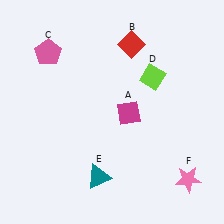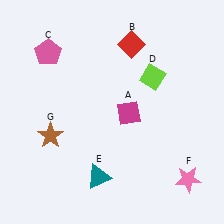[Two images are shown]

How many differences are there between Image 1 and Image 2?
There is 1 difference between the two images.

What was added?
A brown star (G) was added in Image 2.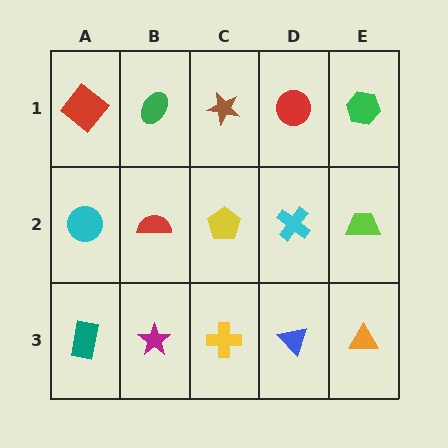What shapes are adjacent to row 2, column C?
A brown star (row 1, column C), a yellow cross (row 3, column C), a red semicircle (row 2, column B), a cyan cross (row 2, column D).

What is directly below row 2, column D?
A blue triangle.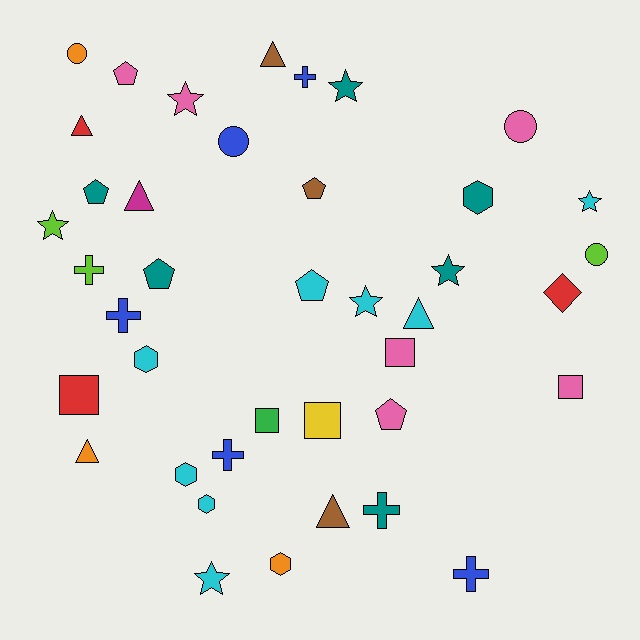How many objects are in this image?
There are 40 objects.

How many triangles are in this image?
There are 6 triangles.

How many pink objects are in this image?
There are 6 pink objects.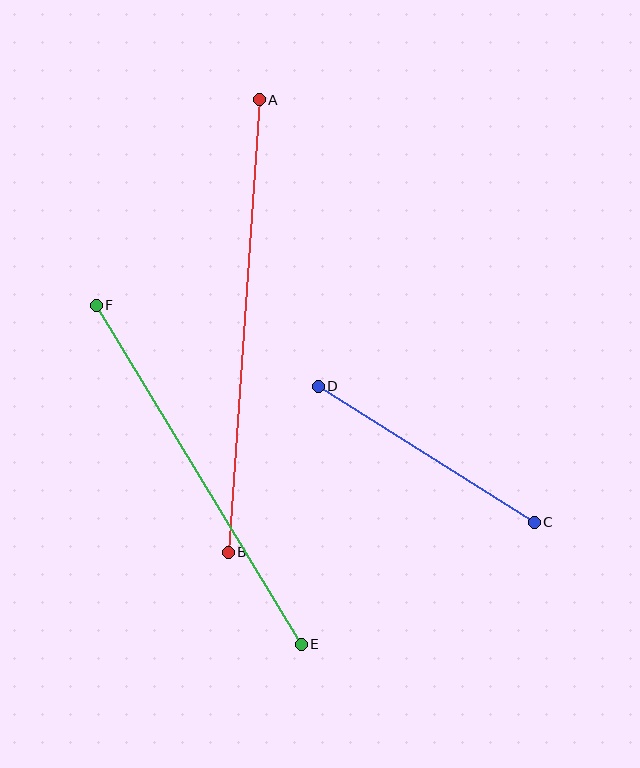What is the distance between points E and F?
The distance is approximately 396 pixels.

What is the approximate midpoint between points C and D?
The midpoint is at approximately (426, 454) pixels.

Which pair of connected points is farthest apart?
Points A and B are farthest apart.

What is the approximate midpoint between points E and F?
The midpoint is at approximately (199, 475) pixels.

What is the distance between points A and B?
The distance is approximately 454 pixels.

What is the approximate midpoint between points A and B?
The midpoint is at approximately (244, 326) pixels.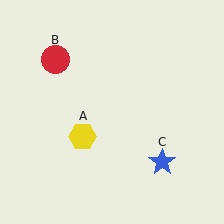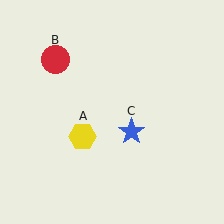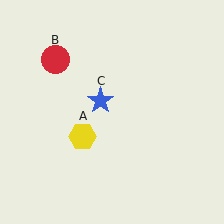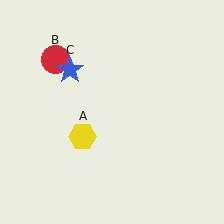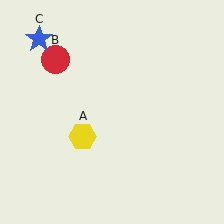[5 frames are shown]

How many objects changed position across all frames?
1 object changed position: blue star (object C).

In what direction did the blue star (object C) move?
The blue star (object C) moved up and to the left.